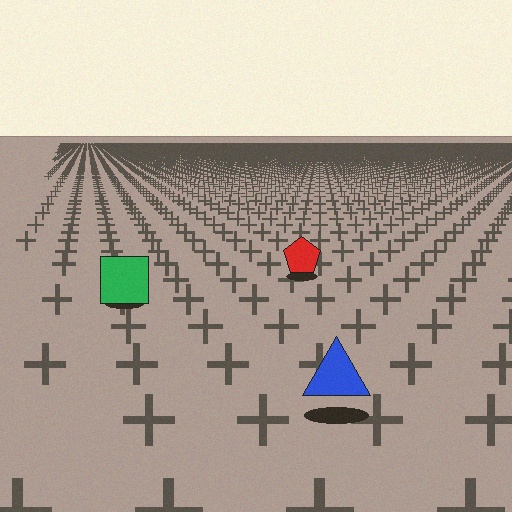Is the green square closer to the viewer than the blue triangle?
No. The blue triangle is closer — you can tell from the texture gradient: the ground texture is coarser near it.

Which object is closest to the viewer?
The blue triangle is closest. The texture marks near it are larger and more spread out.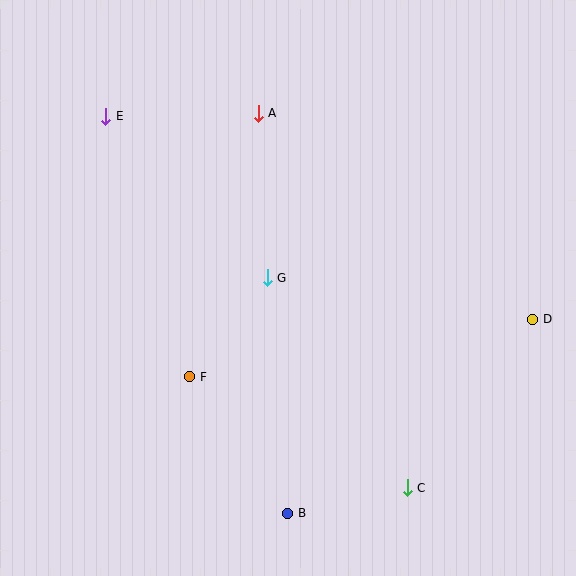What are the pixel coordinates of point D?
Point D is at (533, 319).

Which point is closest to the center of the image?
Point G at (267, 278) is closest to the center.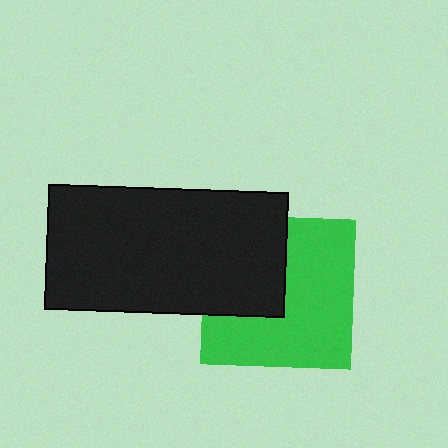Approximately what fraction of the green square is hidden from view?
Roughly 36% of the green square is hidden behind the black rectangle.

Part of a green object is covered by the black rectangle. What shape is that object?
It is a square.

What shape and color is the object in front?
The object in front is a black rectangle.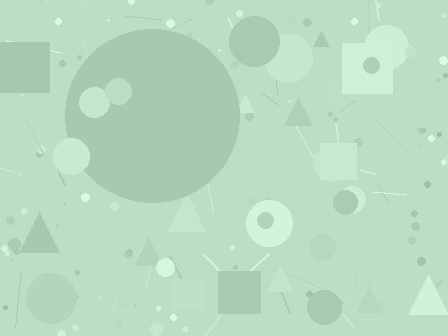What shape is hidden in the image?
A circle is hidden in the image.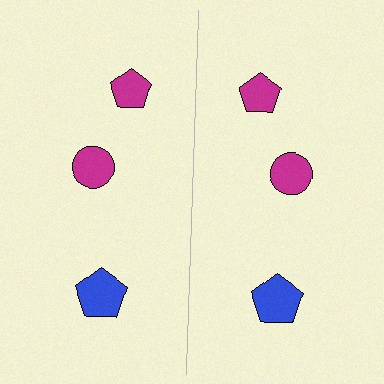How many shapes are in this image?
There are 6 shapes in this image.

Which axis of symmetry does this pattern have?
The pattern has a vertical axis of symmetry running through the center of the image.